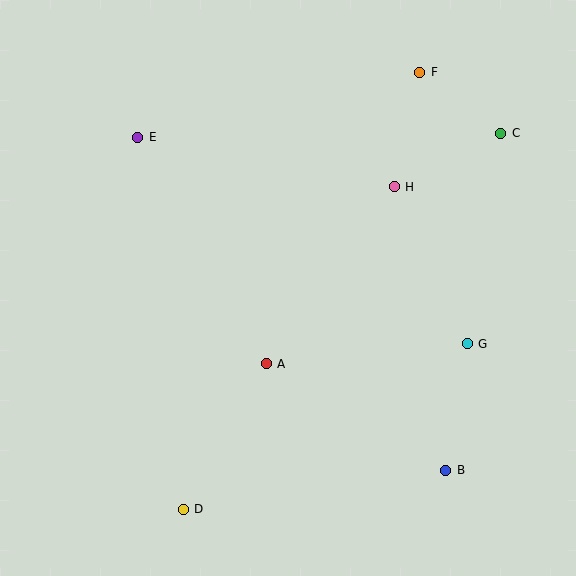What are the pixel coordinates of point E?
Point E is at (138, 137).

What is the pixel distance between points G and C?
The distance between G and C is 213 pixels.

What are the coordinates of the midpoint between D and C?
The midpoint between D and C is at (342, 321).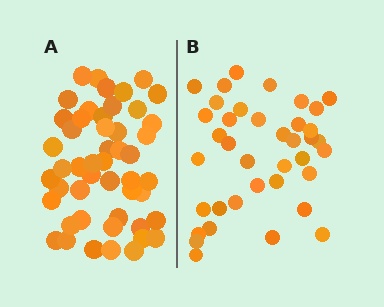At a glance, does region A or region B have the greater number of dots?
Region A (the left region) has more dots.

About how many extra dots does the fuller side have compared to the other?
Region A has roughly 12 or so more dots than region B.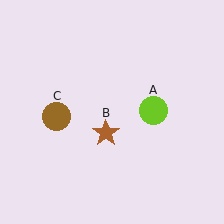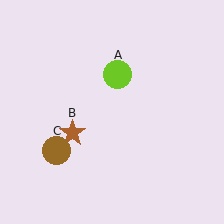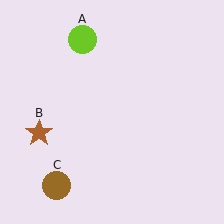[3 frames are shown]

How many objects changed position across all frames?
3 objects changed position: lime circle (object A), brown star (object B), brown circle (object C).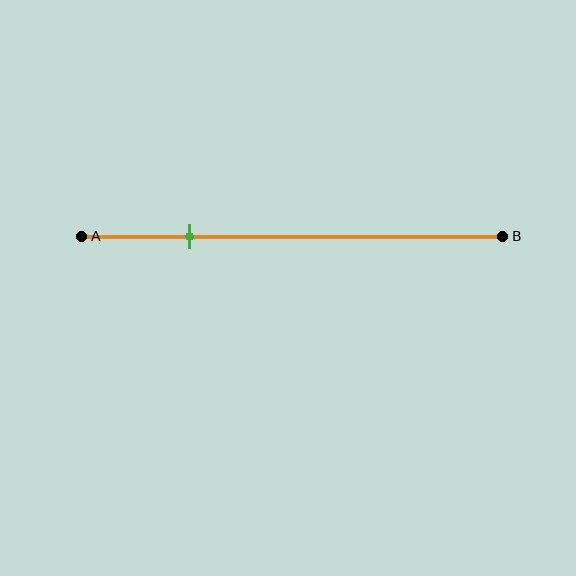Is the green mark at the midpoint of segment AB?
No, the mark is at about 25% from A, not at the 50% midpoint.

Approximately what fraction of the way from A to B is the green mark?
The green mark is approximately 25% of the way from A to B.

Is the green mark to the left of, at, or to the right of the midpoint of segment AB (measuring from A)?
The green mark is to the left of the midpoint of segment AB.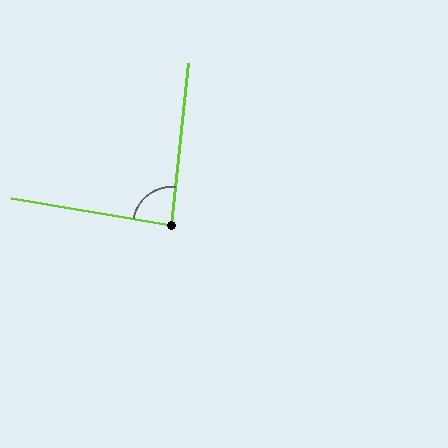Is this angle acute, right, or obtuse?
It is approximately a right angle.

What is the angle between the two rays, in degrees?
Approximately 86 degrees.